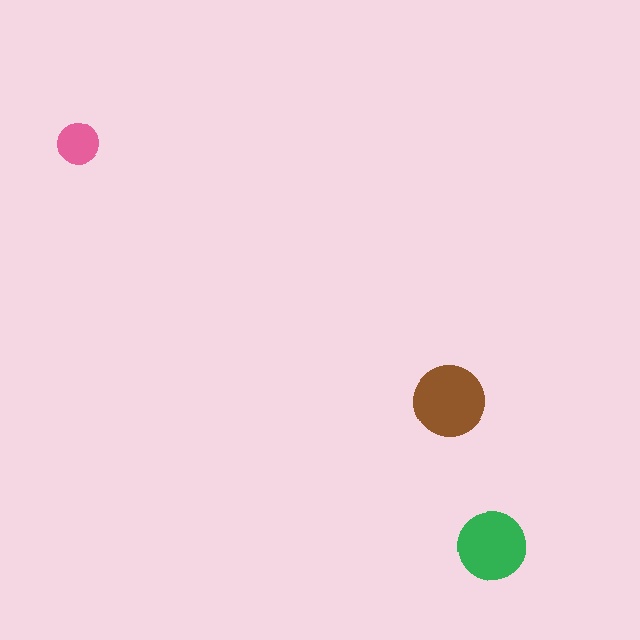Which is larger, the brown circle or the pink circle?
The brown one.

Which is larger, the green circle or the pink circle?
The green one.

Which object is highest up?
The pink circle is topmost.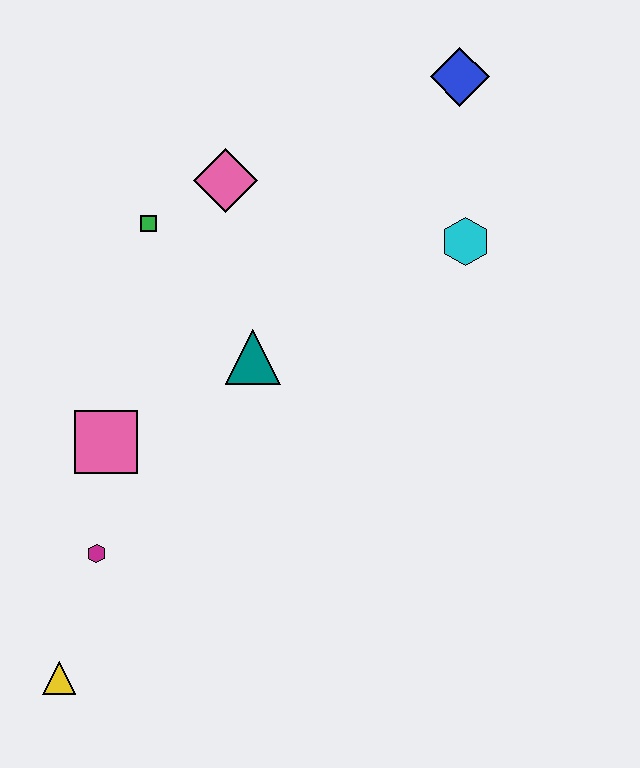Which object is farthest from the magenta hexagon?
The blue diamond is farthest from the magenta hexagon.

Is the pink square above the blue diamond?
No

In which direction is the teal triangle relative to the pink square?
The teal triangle is to the right of the pink square.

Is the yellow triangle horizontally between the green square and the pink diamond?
No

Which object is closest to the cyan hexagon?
The blue diamond is closest to the cyan hexagon.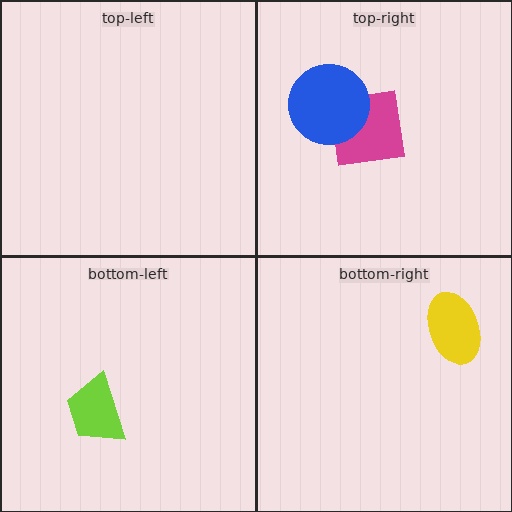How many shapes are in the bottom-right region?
1.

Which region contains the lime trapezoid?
The bottom-left region.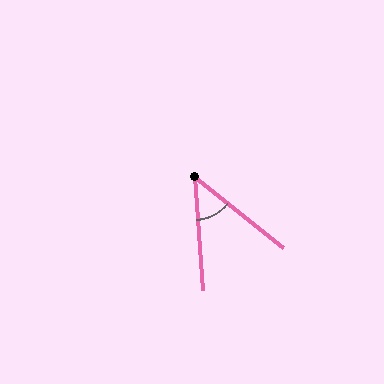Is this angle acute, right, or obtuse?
It is acute.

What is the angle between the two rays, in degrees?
Approximately 48 degrees.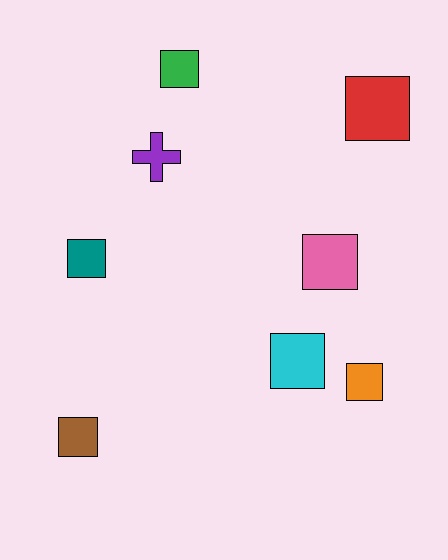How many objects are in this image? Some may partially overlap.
There are 8 objects.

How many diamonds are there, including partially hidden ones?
There are no diamonds.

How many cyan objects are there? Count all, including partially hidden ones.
There is 1 cyan object.